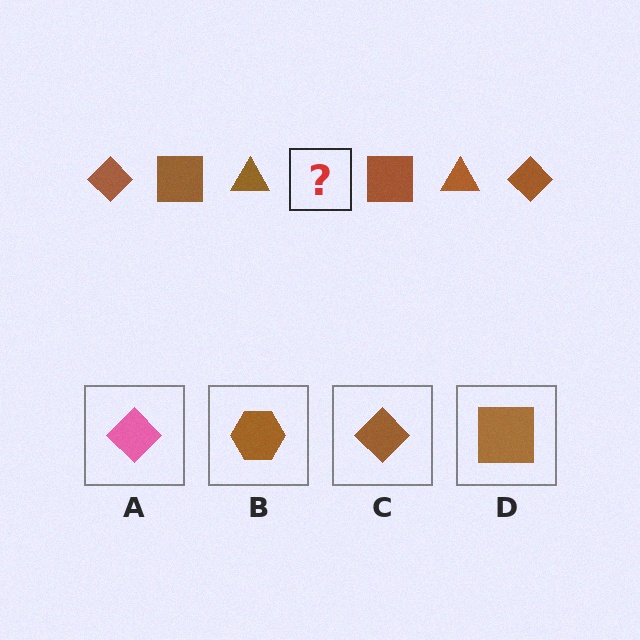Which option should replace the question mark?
Option C.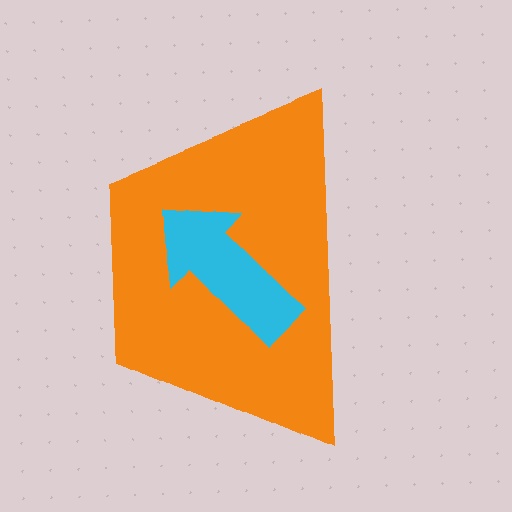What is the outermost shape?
The orange trapezoid.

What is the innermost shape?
The cyan arrow.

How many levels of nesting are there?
2.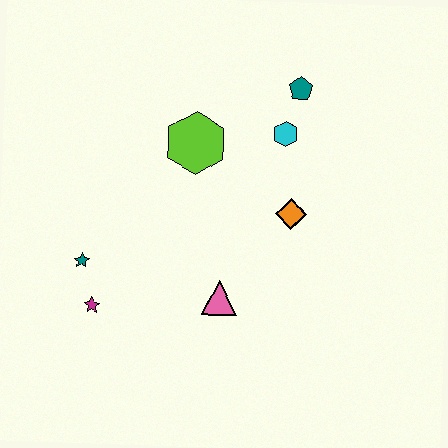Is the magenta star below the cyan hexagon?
Yes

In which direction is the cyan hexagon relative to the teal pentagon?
The cyan hexagon is below the teal pentagon.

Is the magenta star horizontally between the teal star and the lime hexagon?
Yes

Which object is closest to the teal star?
The magenta star is closest to the teal star.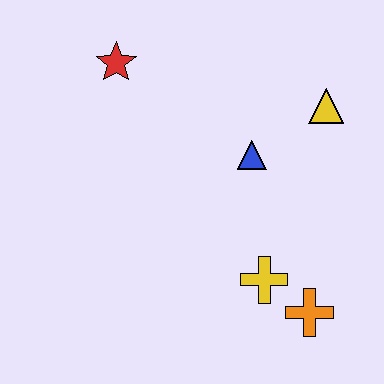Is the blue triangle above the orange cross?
Yes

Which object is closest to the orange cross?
The yellow cross is closest to the orange cross.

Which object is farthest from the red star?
The orange cross is farthest from the red star.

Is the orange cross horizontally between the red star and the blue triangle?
No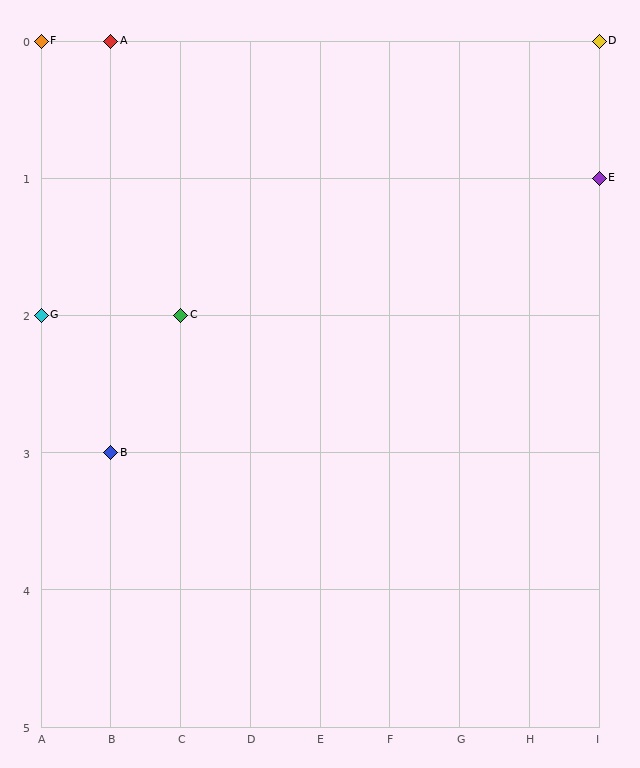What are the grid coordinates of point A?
Point A is at grid coordinates (B, 0).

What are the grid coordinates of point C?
Point C is at grid coordinates (C, 2).